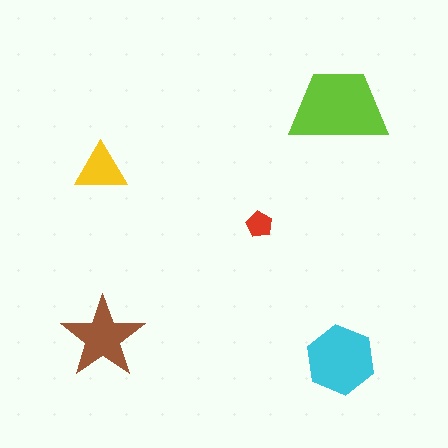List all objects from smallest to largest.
The red pentagon, the yellow triangle, the brown star, the cyan hexagon, the lime trapezoid.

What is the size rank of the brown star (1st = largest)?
3rd.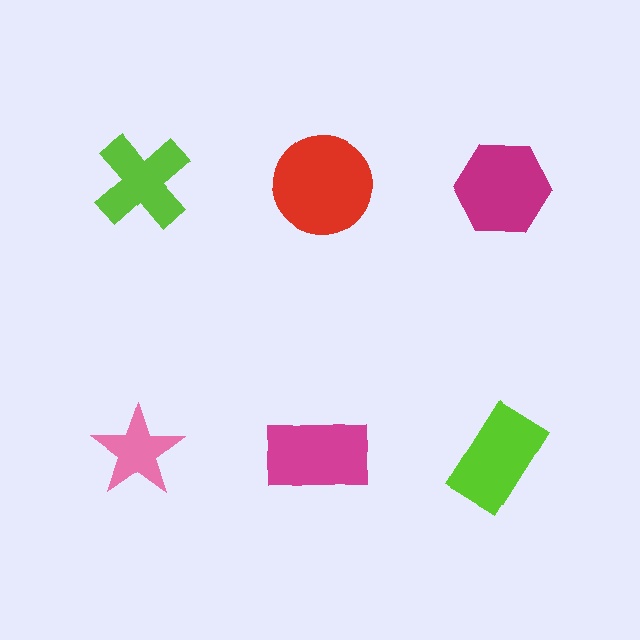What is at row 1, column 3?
A magenta hexagon.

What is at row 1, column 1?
A lime cross.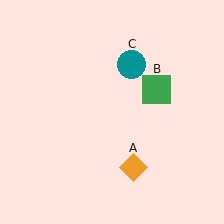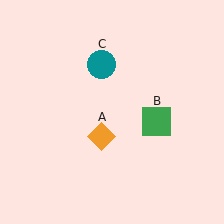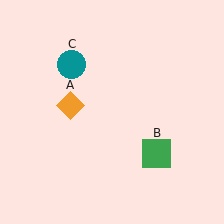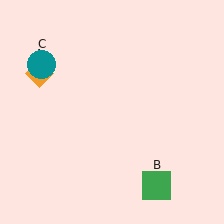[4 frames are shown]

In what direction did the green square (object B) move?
The green square (object B) moved down.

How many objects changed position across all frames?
3 objects changed position: orange diamond (object A), green square (object B), teal circle (object C).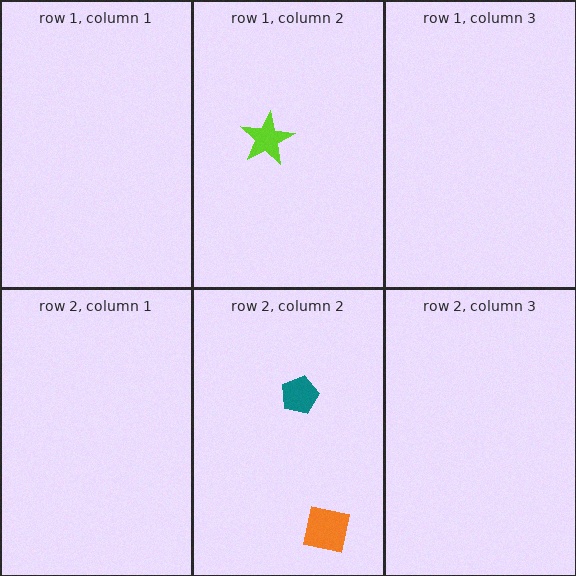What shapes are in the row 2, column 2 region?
The orange square, the teal pentagon.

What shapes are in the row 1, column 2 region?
The lime star.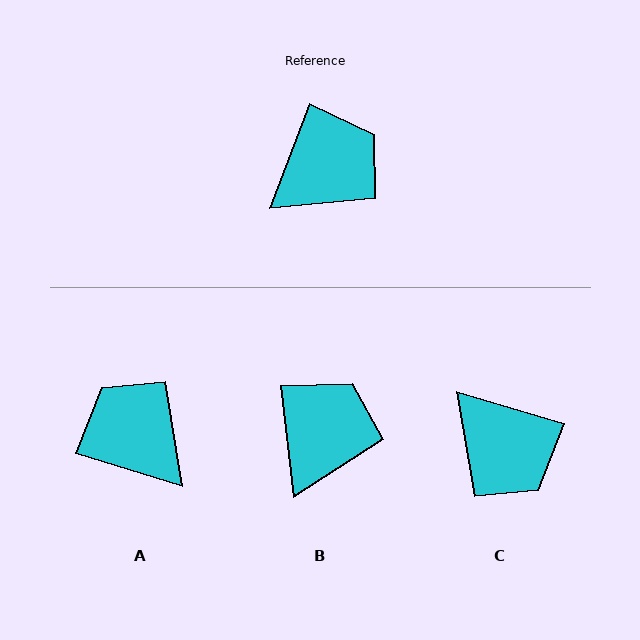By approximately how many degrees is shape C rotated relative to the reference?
Approximately 86 degrees clockwise.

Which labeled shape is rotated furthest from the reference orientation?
A, about 94 degrees away.